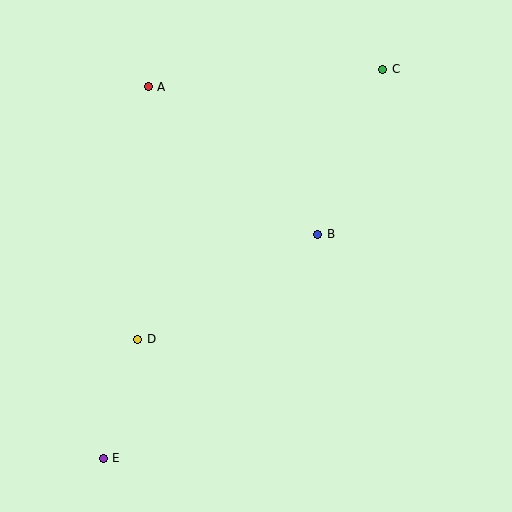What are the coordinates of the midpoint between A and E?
The midpoint between A and E is at (126, 272).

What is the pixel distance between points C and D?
The distance between C and D is 364 pixels.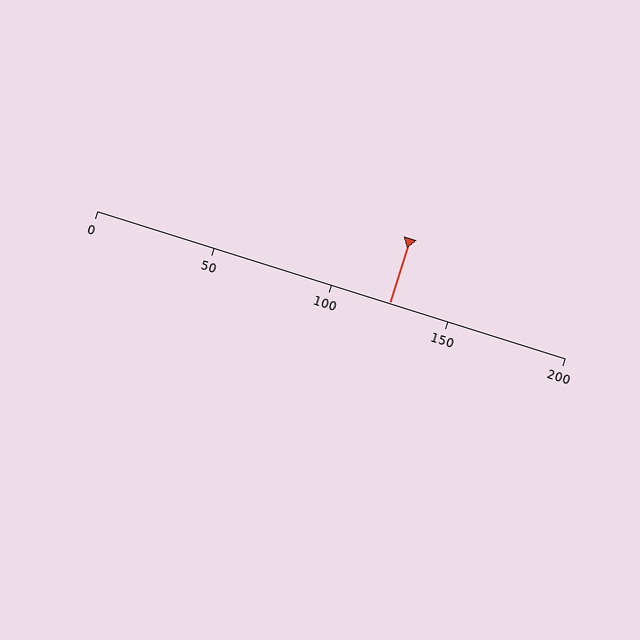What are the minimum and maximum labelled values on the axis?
The axis runs from 0 to 200.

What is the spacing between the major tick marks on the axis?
The major ticks are spaced 50 apart.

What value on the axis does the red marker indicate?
The marker indicates approximately 125.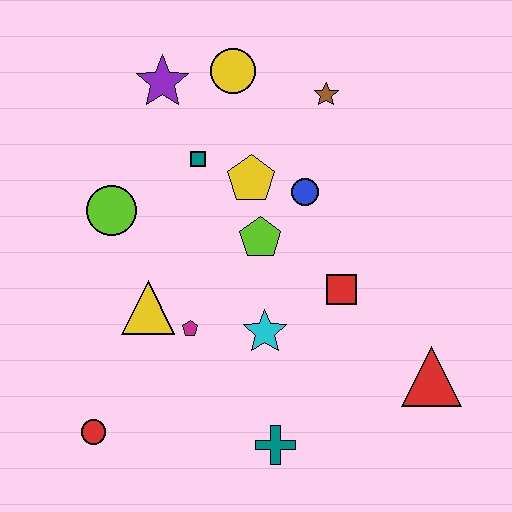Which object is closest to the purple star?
The yellow circle is closest to the purple star.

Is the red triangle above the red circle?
Yes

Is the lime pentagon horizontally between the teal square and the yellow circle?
No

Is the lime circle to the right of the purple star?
No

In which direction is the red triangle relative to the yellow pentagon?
The red triangle is below the yellow pentagon.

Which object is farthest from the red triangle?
The purple star is farthest from the red triangle.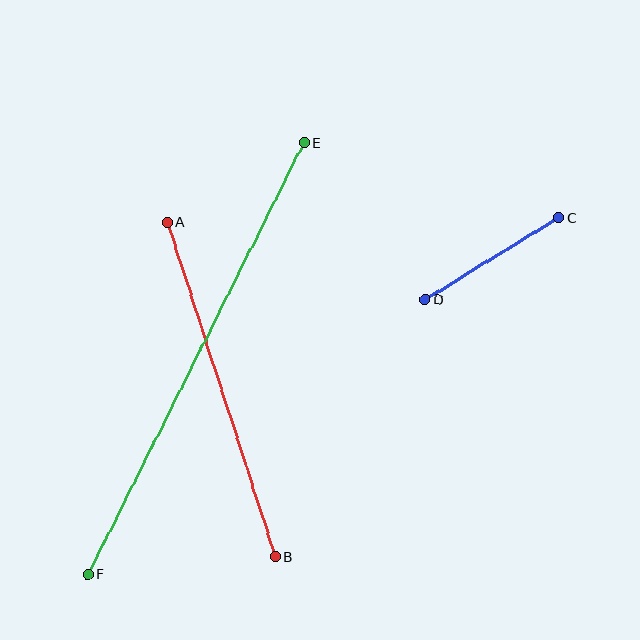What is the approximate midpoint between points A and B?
The midpoint is at approximately (221, 390) pixels.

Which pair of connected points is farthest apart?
Points E and F are farthest apart.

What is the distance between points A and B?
The distance is approximately 352 pixels.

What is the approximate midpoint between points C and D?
The midpoint is at approximately (492, 259) pixels.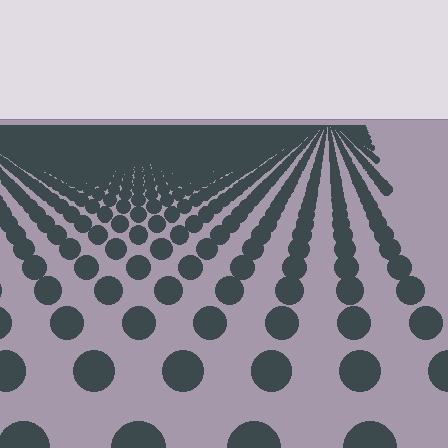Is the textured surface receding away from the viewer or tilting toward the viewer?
The surface is receding away from the viewer. Texture elements get smaller and denser toward the top.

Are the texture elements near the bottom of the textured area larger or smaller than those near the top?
Larger. Near the bottom, elements are closer to the viewer and appear at a bigger on-screen size.